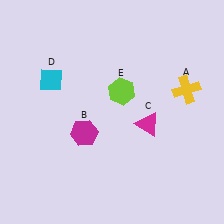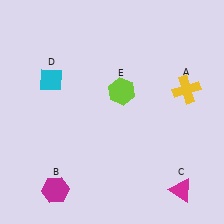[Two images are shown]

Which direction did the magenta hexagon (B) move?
The magenta hexagon (B) moved down.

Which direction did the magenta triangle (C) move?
The magenta triangle (C) moved down.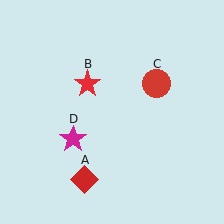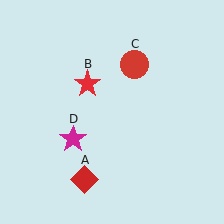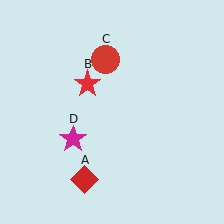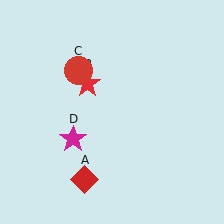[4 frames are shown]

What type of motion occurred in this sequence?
The red circle (object C) rotated counterclockwise around the center of the scene.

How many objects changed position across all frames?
1 object changed position: red circle (object C).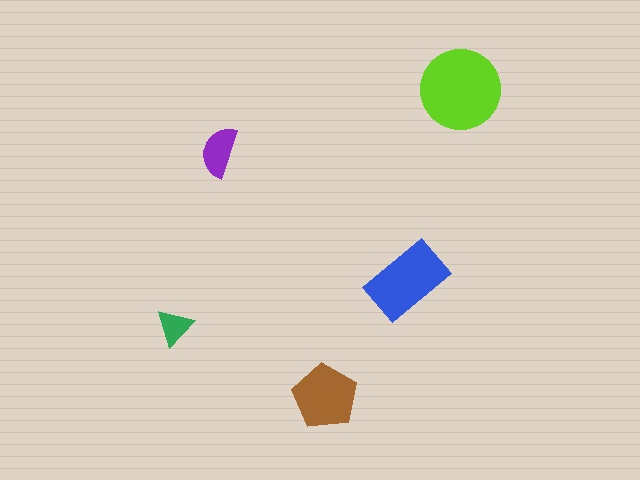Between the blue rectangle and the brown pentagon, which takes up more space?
The blue rectangle.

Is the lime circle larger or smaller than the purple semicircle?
Larger.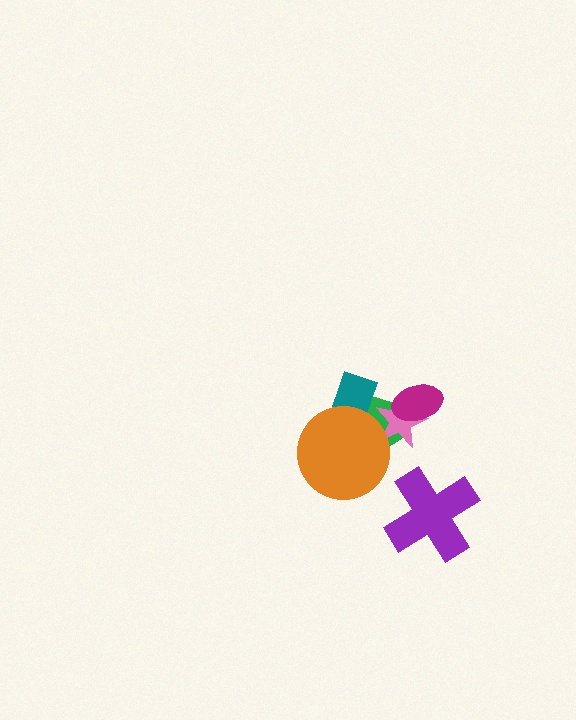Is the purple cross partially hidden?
No, no other shape covers it.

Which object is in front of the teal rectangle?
The orange circle is in front of the teal rectangle.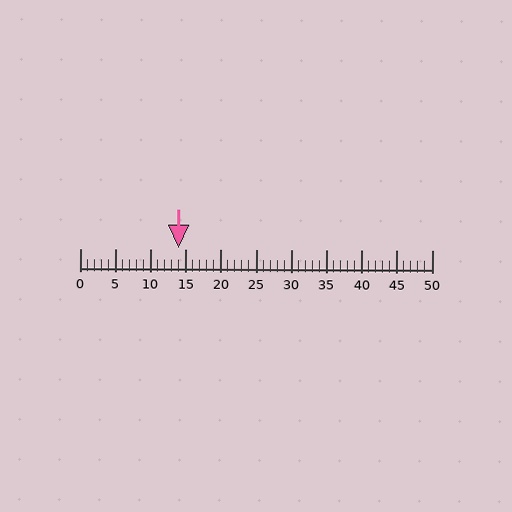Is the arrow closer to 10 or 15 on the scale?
The arrow is closer to 15.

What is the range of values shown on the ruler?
The ruler shows values from 0 to 50.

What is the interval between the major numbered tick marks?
The major tick marks are spaced 5 units apart.